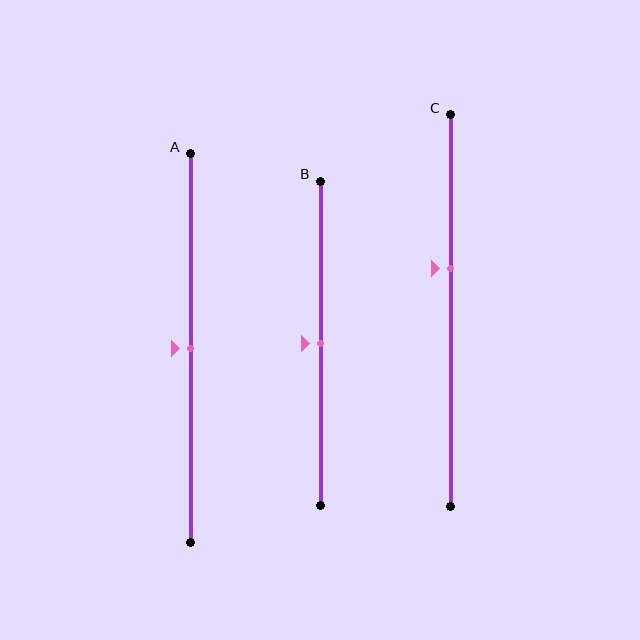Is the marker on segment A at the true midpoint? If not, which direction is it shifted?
Yes, the marker on segment A is at the true midpoint.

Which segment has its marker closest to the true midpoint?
Segment A has its marker closest to the true midpoint.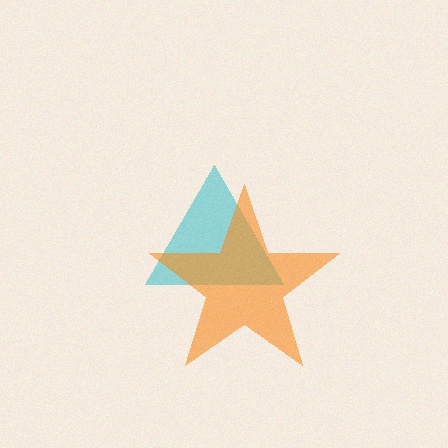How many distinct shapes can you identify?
There are 2 distinct shapes: a cyan triangle, an orange star.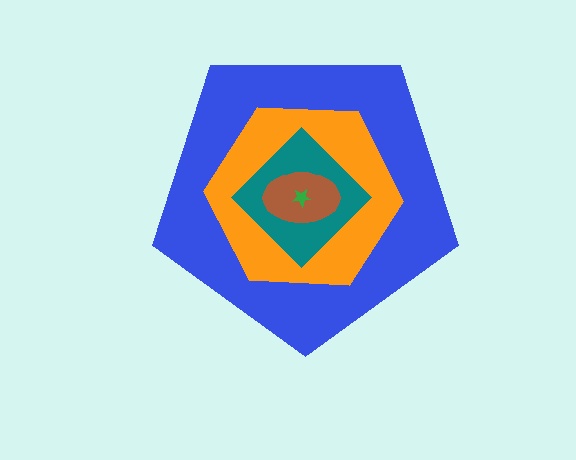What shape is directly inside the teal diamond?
The brown ellipse.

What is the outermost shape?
The blue pentagon.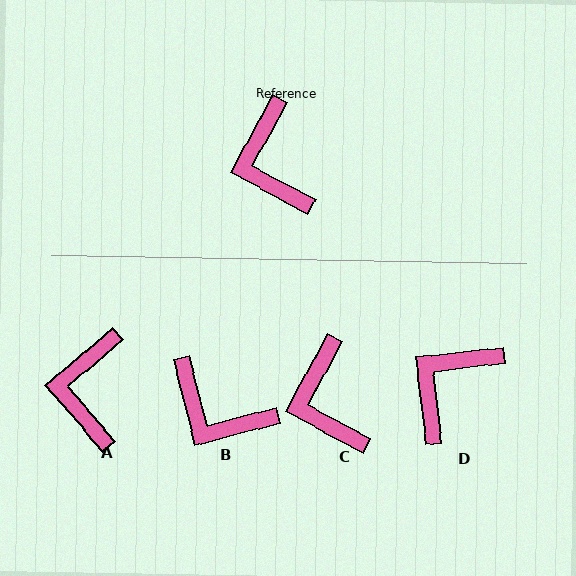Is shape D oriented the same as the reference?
No, it is off by about 55 degrees.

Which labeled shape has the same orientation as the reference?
C.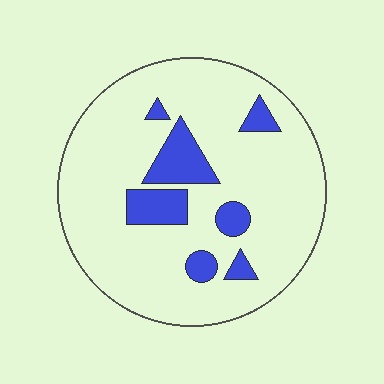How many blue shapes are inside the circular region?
7.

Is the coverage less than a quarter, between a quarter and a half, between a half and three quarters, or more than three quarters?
Less than a quarter.